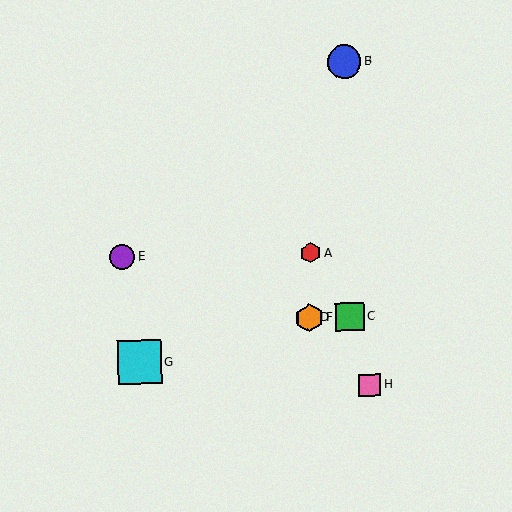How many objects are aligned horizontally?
3 objects (C, D, F) are aligned horizontally.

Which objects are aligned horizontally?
Objects C, D, F are aligned horizontally.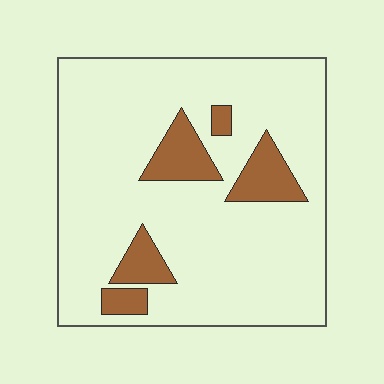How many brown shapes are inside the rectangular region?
5.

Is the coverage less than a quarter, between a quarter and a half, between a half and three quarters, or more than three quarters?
Less than a quarter.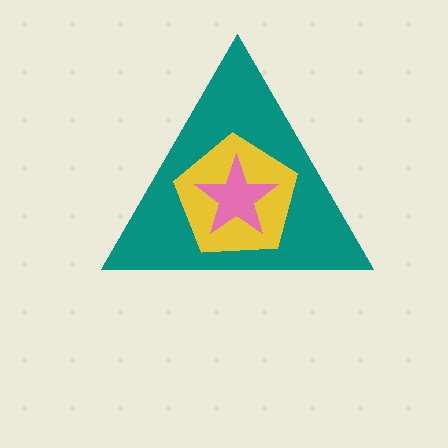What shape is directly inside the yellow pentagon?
The pink star.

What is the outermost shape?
The teal triangle.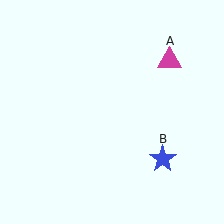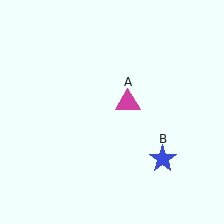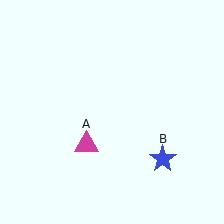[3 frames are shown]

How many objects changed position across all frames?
1 object changed position: magenta triangle (object A).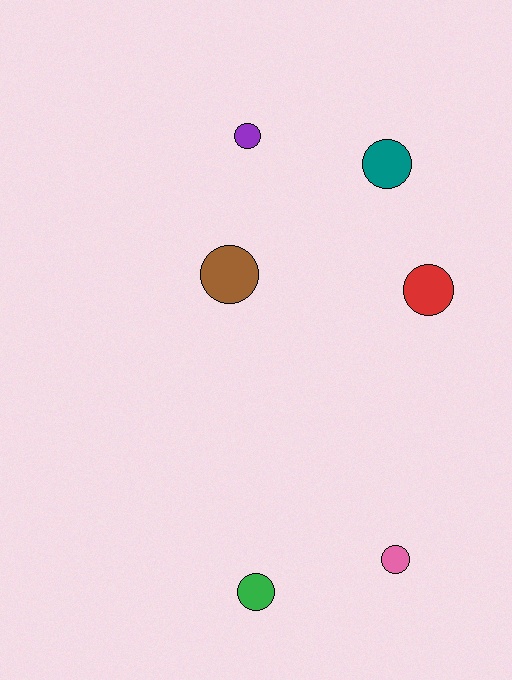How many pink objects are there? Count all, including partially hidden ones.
There is 1 pink object.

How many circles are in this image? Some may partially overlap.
There are 6 circles.